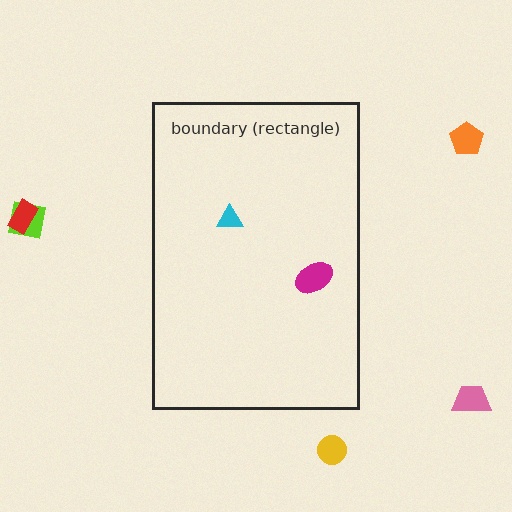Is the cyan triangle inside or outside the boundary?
Inside.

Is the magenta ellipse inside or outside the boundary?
Inside.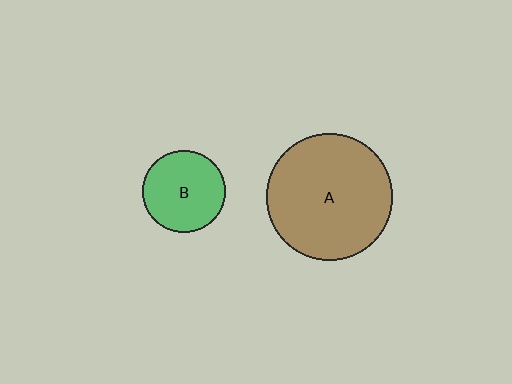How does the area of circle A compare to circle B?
Approximately 2.3 times.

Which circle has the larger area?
Circle A (brown).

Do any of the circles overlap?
No, none of the circles overlap.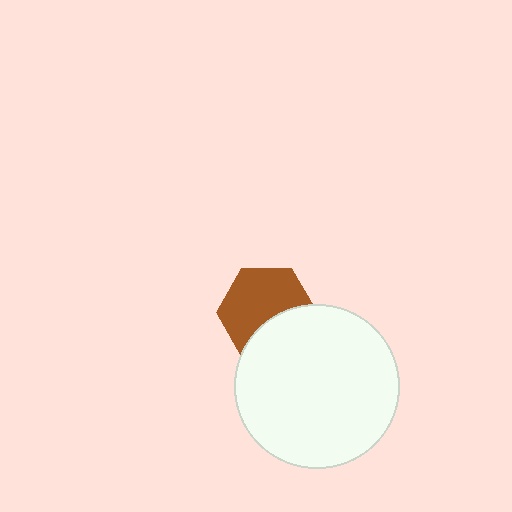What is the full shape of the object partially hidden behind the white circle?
The partially hidden object is a brown hexagon.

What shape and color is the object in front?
The object in front is a white circle.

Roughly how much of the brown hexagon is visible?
About half of it is visible (roughly 64%).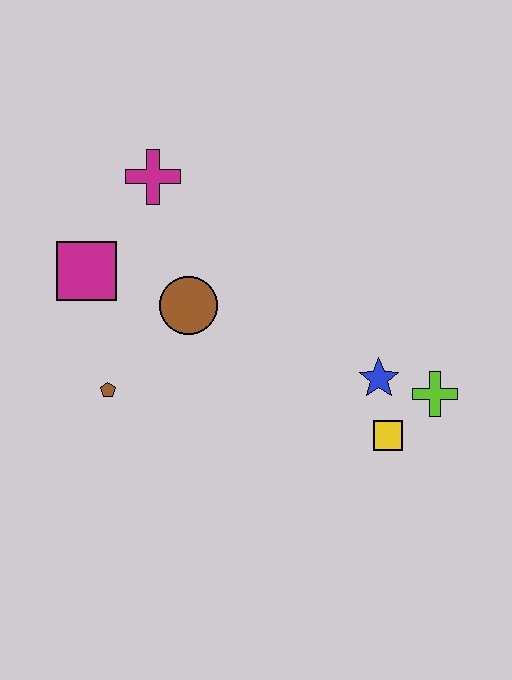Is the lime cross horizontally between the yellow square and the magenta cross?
No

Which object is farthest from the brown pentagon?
The lime cross is farthest from the brown pentagon.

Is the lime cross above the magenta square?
No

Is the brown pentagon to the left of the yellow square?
Yes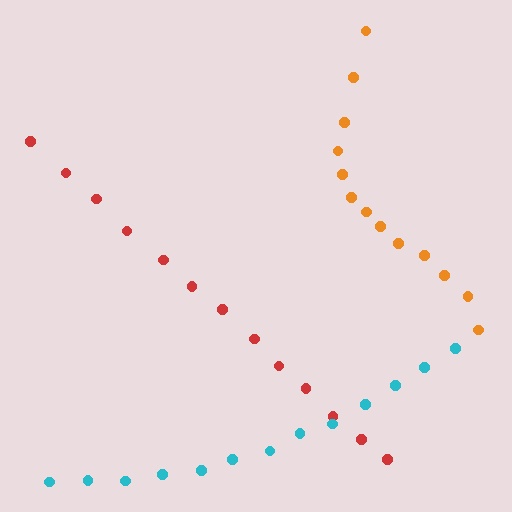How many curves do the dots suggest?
There are 3 distinct paths.